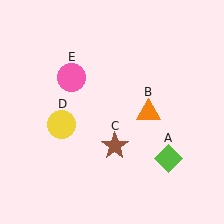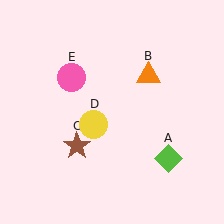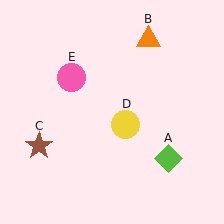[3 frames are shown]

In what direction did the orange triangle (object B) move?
The orange triangle (object B) moved up.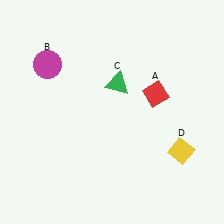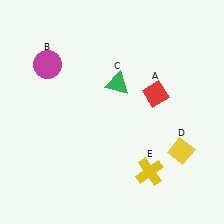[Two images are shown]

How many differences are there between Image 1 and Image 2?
There is 1 difference between the two images.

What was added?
A yellow cross (E) was added in Image 2.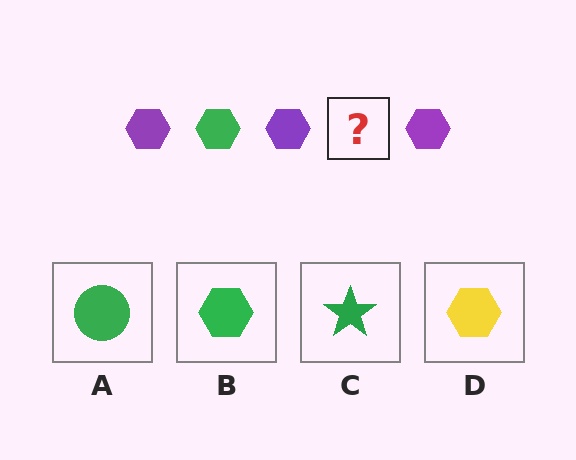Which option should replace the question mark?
Option B.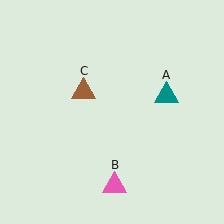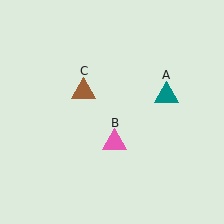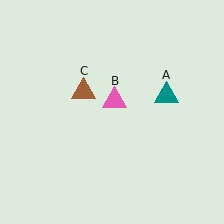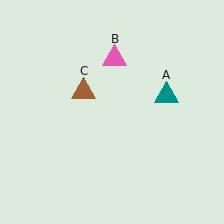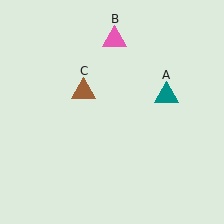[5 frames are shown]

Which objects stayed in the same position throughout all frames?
Teal triangle (object A) and brown triangle (object C) remained stationary.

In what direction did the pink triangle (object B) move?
The pink triangle (object B) moved up.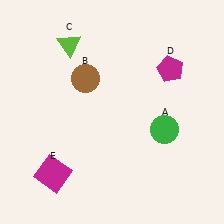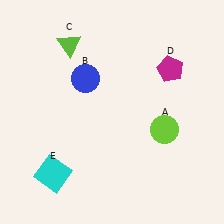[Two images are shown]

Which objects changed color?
A changed from green to lime. B changed from brown to blue. E changed from magenta to cyan.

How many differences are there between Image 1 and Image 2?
There are 3 differences between the two images.